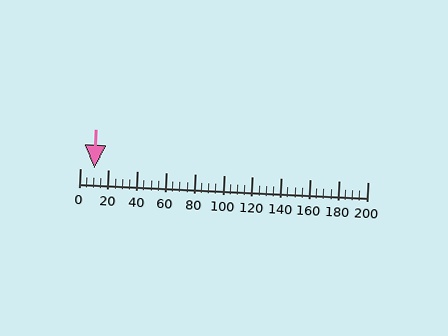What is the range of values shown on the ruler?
The ruler shows values from 0 to 200.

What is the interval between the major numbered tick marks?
The major tick marks are spaced 20 units apart.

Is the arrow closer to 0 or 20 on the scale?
The arrow is closer to 20.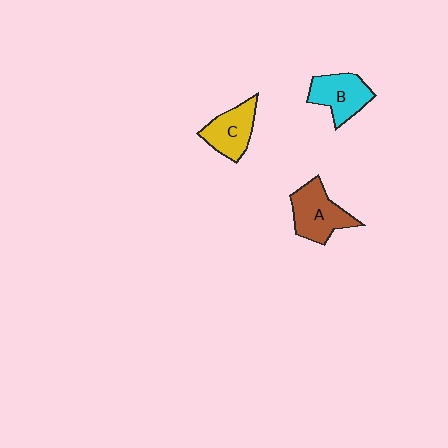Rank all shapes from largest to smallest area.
From largest to smallest: A (brown), B (cyan), C (yellow).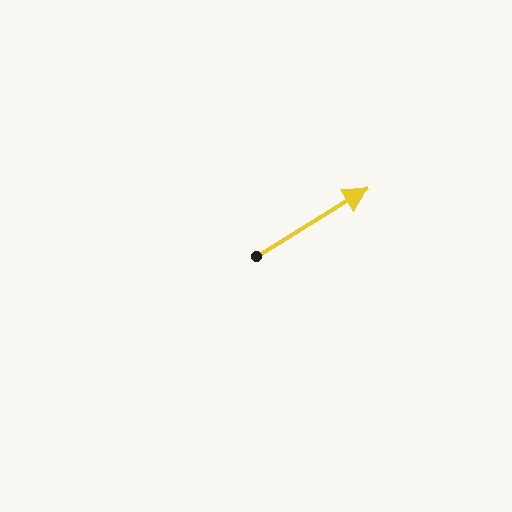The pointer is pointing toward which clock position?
Roughly 2 o'clock.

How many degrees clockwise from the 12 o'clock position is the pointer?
Approximately 58 degrees.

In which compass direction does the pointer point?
Northeast.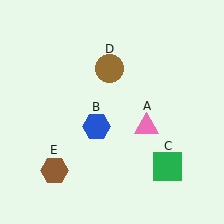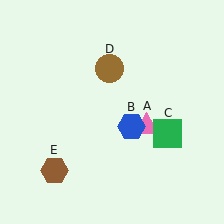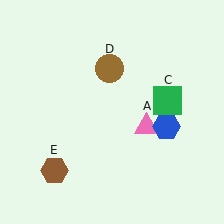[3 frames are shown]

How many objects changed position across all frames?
2 objects changed position: blue hexagon (object B), green square (object C).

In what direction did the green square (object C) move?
The green square (object C) moved up.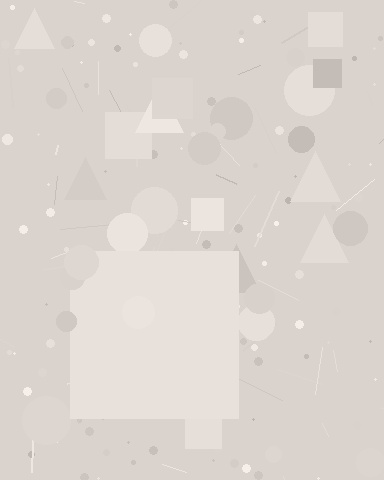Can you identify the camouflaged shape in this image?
The camouflaged shape is a square.